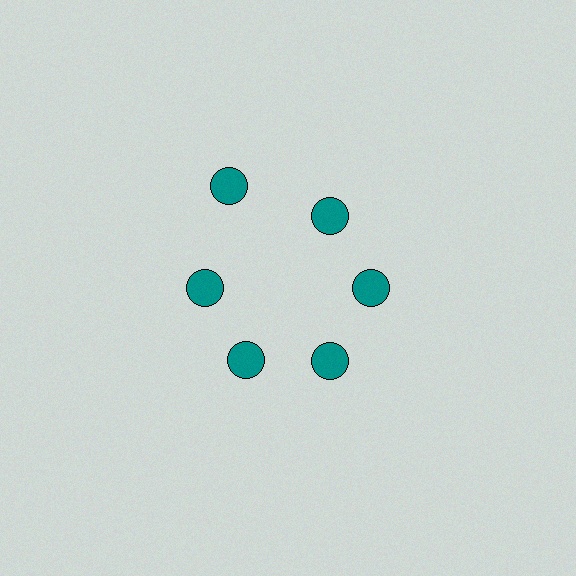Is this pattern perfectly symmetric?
No. The 6 teal circles are arranged in a ring, but one element near the 11 o'clock position is pushed outward from the center, breaking the 6-fold rotational symmetry.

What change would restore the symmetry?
The symmetry would be restored by moving it inward, back onto the ring so that all 6 circles sit at equal angles and equal distance from the center.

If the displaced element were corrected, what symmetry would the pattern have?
It would have 6-fold rotational symmetry — the pattern would map onto itself every 60 degrees.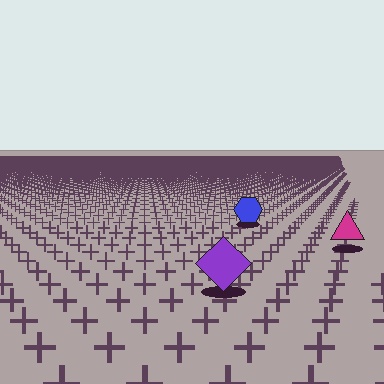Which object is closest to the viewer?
The purple diamond is closest. The texture marks near it are larger and more spread out.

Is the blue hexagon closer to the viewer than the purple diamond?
No. The purple diamond is closer — you can tell from the texture gradient: the ground texture is coarser near it.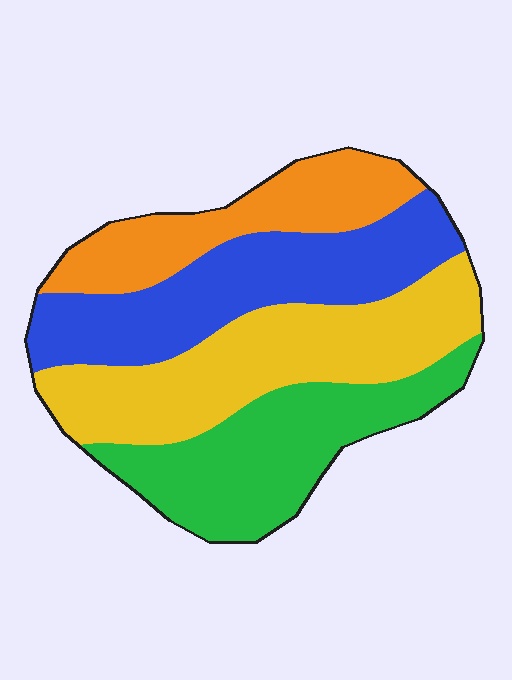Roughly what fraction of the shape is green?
Green takes up less than a quarter of the shape.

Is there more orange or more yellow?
Yellow.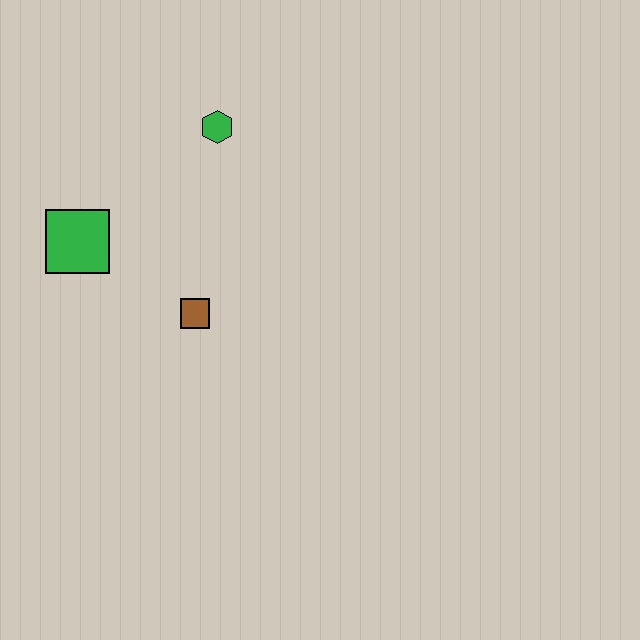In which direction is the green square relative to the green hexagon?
The green square is to the left of the green hexagon.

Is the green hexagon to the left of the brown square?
No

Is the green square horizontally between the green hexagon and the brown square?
No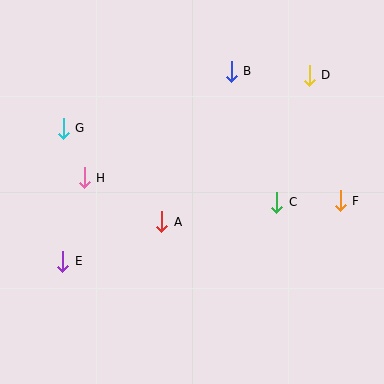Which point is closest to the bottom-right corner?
Point F is closest to the bottom-right corner.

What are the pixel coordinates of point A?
Point A is at (162, 222).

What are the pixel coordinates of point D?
Point D is at (309, 75).